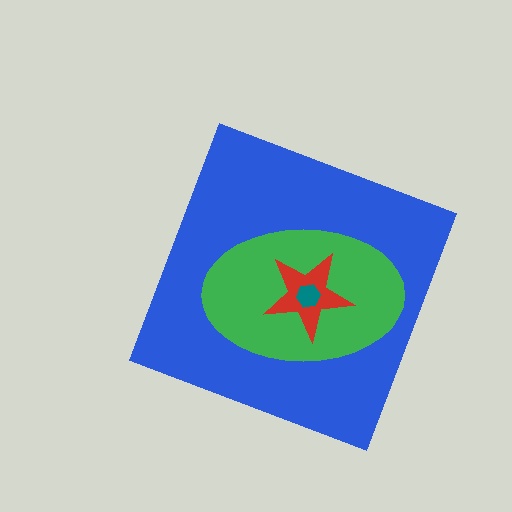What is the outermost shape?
The blue diamond.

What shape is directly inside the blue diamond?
The green ellipse.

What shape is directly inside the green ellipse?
The red star.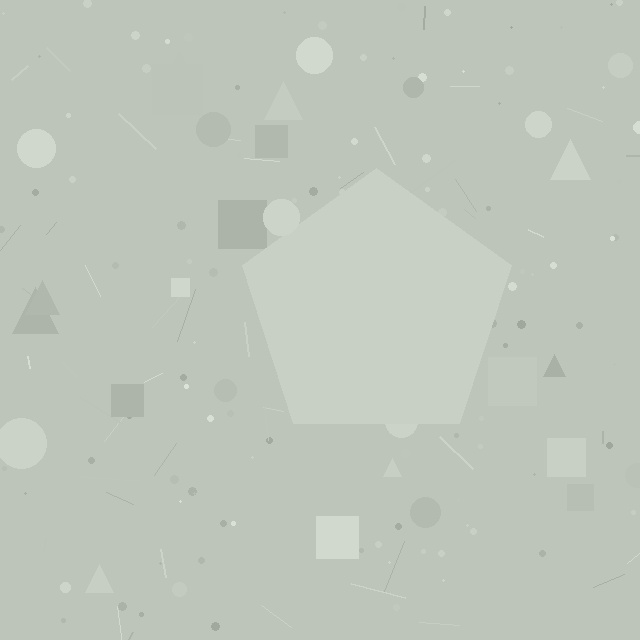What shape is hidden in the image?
A pentagon is hidden in the image.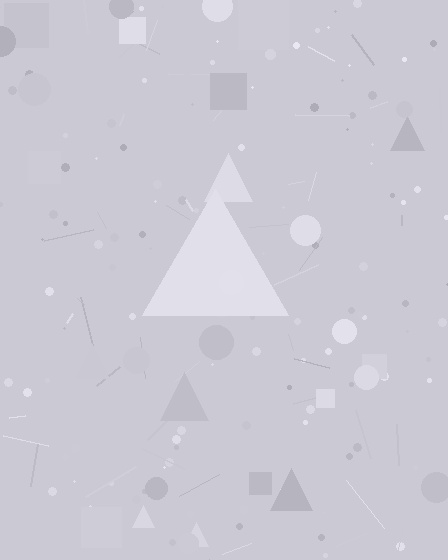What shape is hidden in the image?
A triangle is hidden in the image.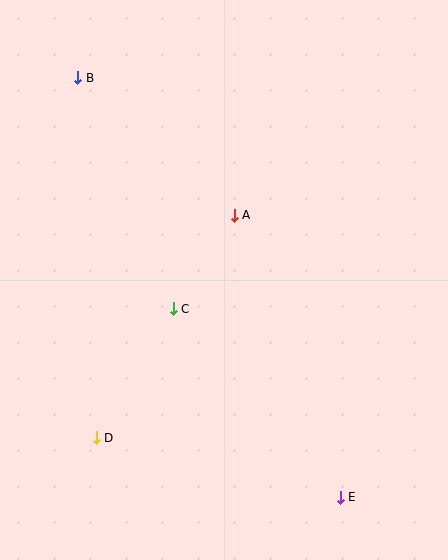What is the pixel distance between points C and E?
The distance between C and E is 252 pixels.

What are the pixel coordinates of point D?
Point D is at (96, 438).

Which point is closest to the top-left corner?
Point B is closest to the top-left corner.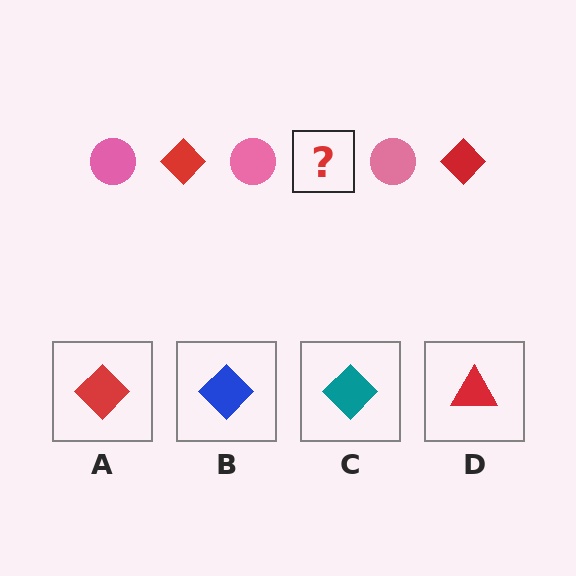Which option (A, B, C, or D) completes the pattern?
A.